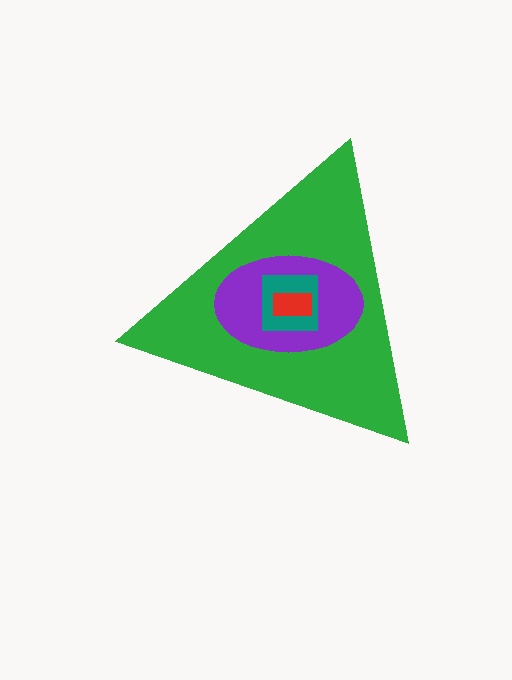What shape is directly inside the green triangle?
The purple ellipse.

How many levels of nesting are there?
4.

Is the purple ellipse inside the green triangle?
Yes.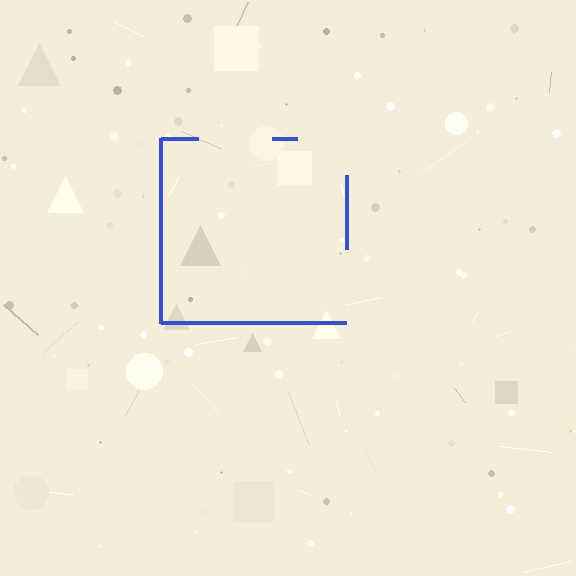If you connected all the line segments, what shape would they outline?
They would outline a square.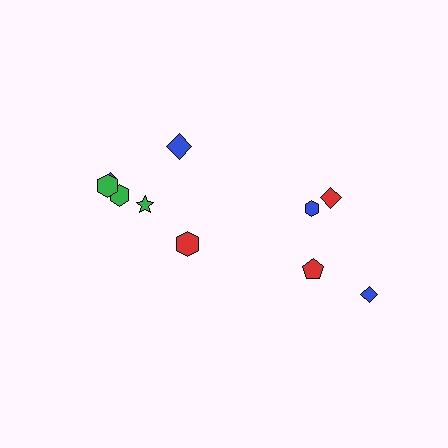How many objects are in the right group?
There are 4 objects.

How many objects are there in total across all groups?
There are 10 objects.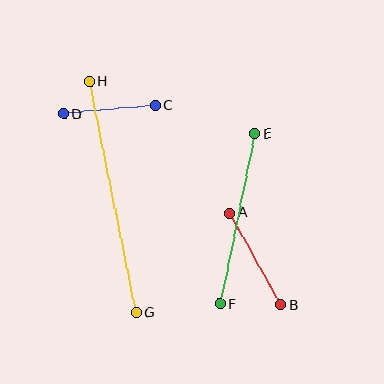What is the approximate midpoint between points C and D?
The midpoint is at approximately (109, 110) pixels.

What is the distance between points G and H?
The distance is approximately 235 pixels.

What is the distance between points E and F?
The distance is approximately 174 pixels.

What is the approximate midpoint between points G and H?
The midpoint is at approximately (113, 197) pixels.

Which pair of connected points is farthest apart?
Points G and H are farthest apart.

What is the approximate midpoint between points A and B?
The midpoint is at approximately (255, 259) pixels.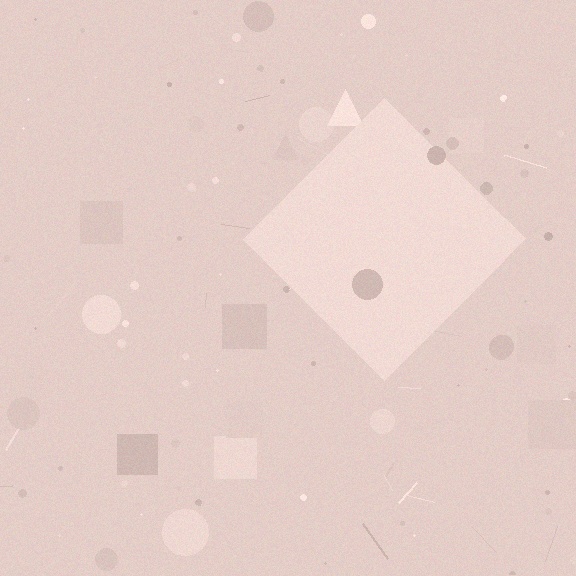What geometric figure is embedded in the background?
A diamond is embedded in the background.